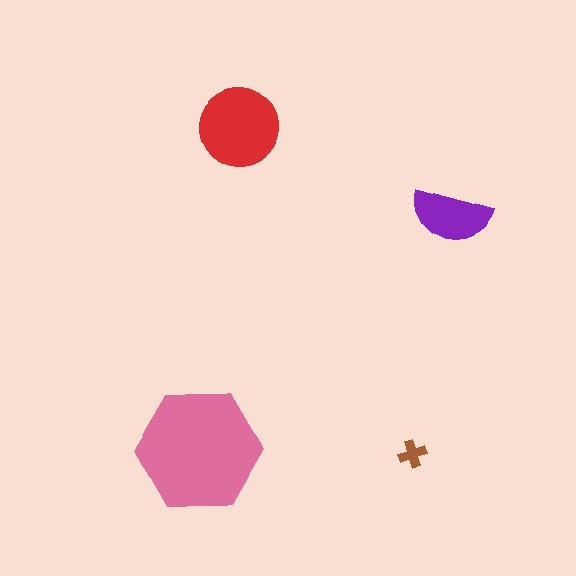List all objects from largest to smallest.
The pink hexagon, the red circle, the purple semicircle, the brown cross.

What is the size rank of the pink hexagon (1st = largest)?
1st.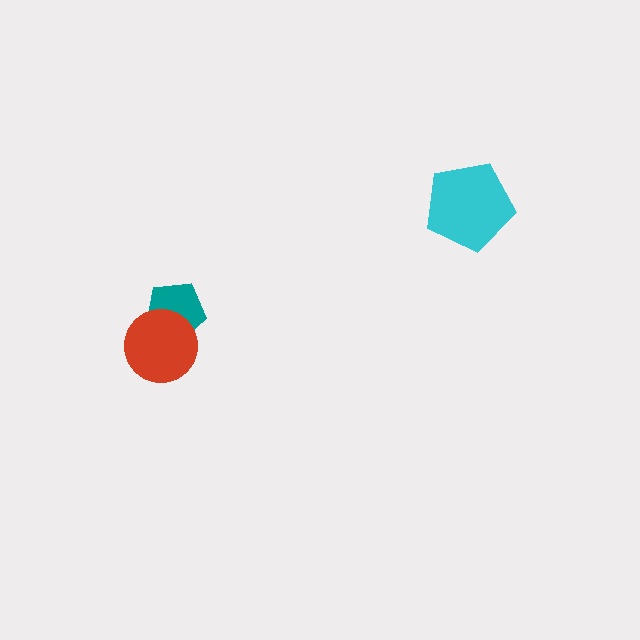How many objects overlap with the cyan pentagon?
0 objects overlap with the cyan pentagon.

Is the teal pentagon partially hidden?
Yes, it is partially covered by another shape.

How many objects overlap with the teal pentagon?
1 object overlaps with the teal pentagon.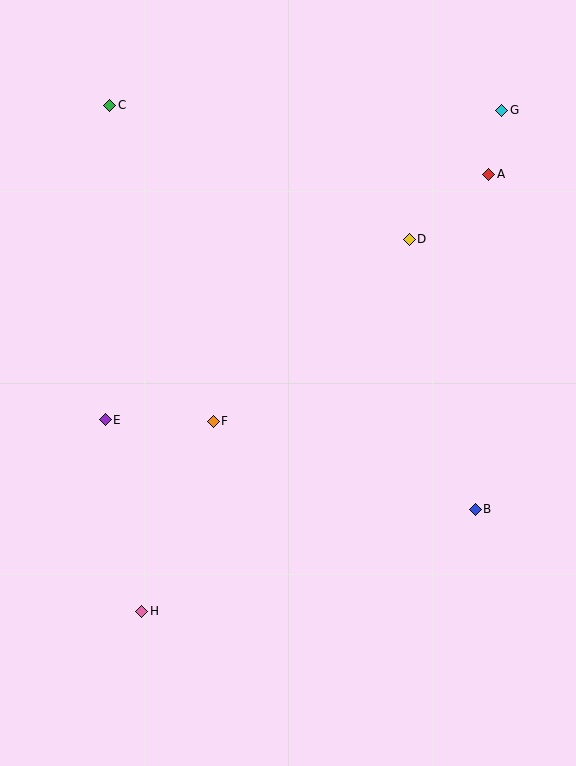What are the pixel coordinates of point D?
Point D is at (409, 239).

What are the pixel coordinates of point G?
Point G is at (502, 110).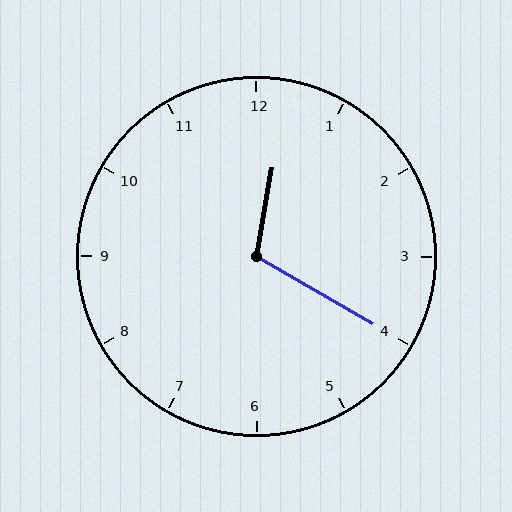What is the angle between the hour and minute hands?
Approximately 110 degrees.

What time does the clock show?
12:20.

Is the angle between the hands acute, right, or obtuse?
It is obtuse.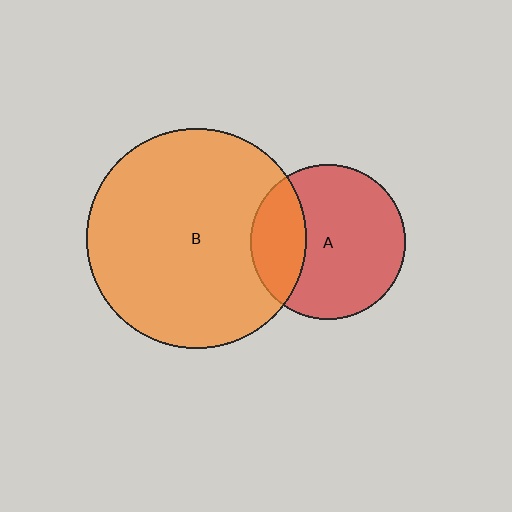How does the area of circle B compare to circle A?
Approximately 2.0 times.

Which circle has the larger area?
Circle B (orange).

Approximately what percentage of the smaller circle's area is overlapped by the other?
Approximately 25%.